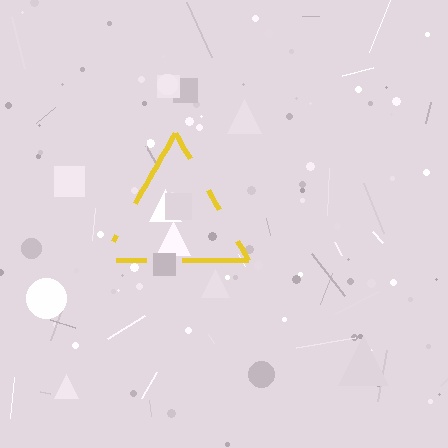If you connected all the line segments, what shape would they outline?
They would outline a triangle.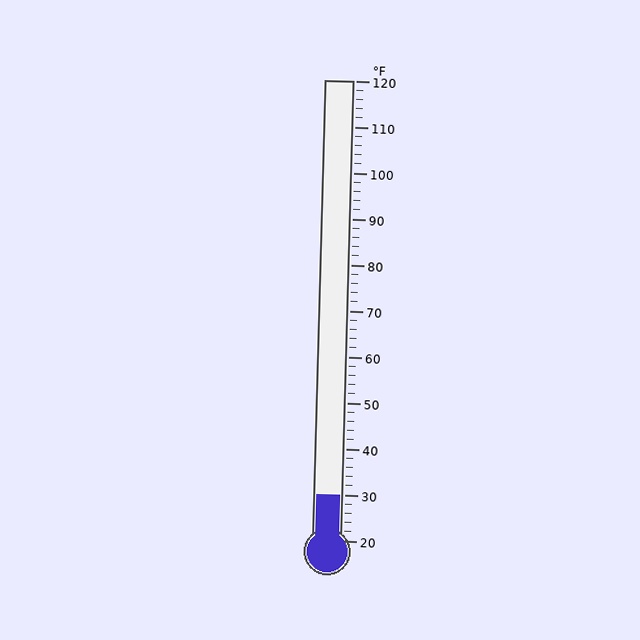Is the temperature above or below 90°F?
The temperature is below 90°F.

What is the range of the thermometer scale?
The thermometer scale ranges from 20°F to 120°F.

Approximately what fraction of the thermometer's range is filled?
The thermometer is filled to approximately 10% of its range.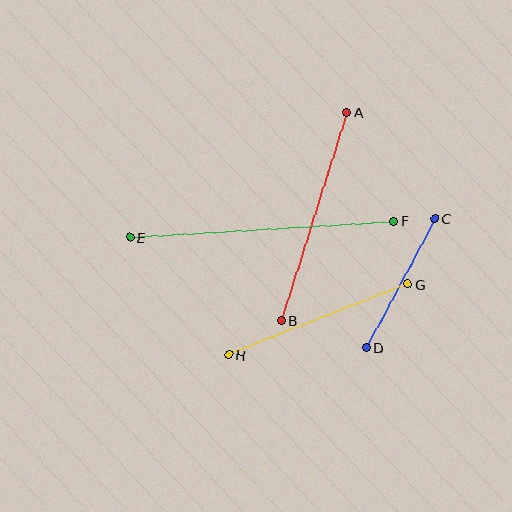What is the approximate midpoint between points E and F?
The midpoint is at approximately (262, 229) pixels.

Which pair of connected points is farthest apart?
Points E and F are farthest apart.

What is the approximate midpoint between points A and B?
The midpoint is at approximately (314, 216) pixels.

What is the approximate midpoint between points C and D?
The midpoint is at approximately (400, 283) pixels.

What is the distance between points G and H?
The distance is approximately 193 pixels.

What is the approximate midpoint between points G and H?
The midpoint is at approximately (318, 319) pixels.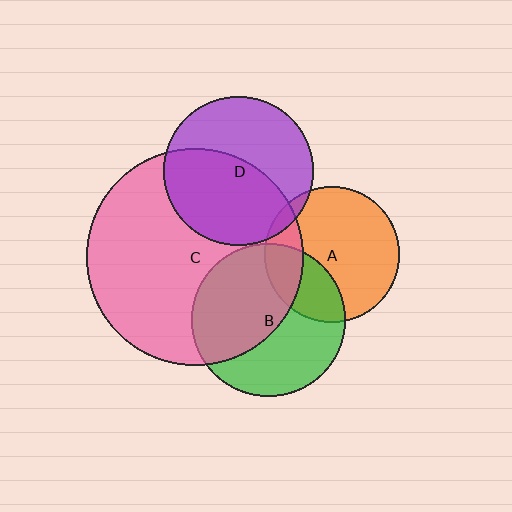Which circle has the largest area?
Circle C (pink).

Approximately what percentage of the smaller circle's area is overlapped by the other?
Approximately 50%.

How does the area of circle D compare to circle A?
Approximately 1.2 times.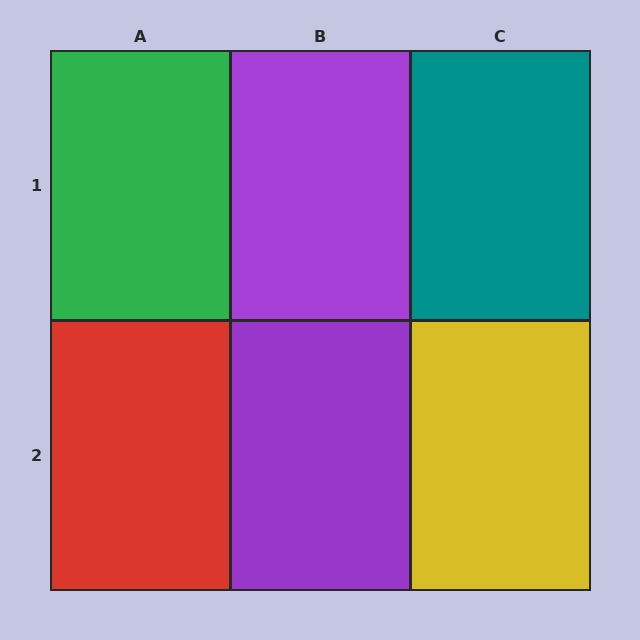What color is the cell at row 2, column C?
Yellow.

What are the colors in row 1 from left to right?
Green, purple, teal.